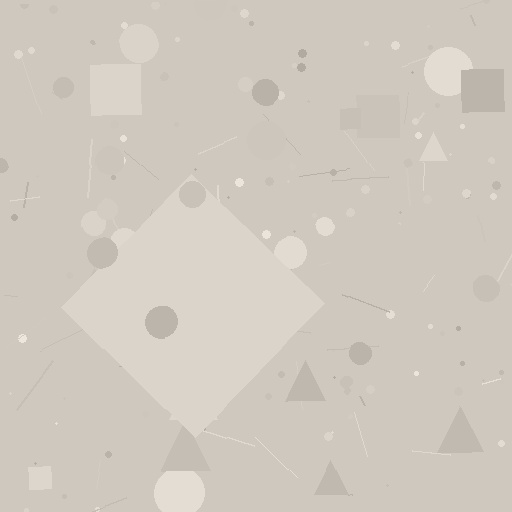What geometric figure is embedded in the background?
A diamond is embedded in the background.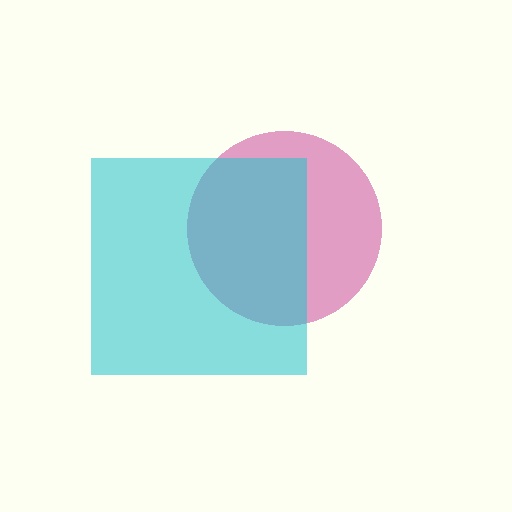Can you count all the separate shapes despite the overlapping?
Yes, there are 2 separate shapes.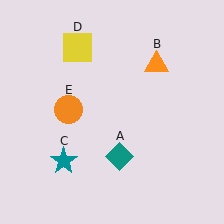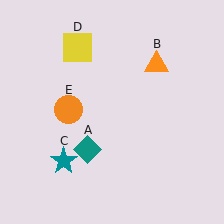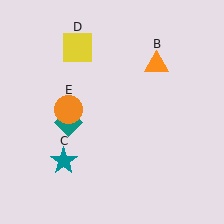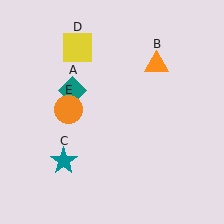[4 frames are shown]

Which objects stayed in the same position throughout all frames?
Orange triangle (object B) and teal star (object C) and yellow square (object D) and orange circle (object E) remained stationary.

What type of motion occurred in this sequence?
The teal diamond (object A) rotated clockwise around the center of the scene.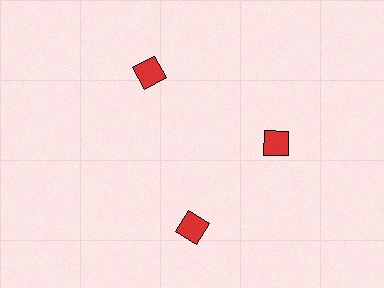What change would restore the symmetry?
The symmetry would be restored by rotating it back into even spacing with its neighbors so that all 3 squares sit at equal angles and equal distance from the center.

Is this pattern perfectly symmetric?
No. The 3 red squares are arranged in a ring, but one element near the 7 o'clock position is rotated out of alignment along the ring, breaking the 3-fold rotational symmetry.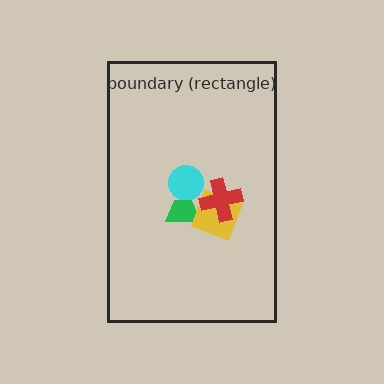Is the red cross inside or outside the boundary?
Inside.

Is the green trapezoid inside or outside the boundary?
Inside.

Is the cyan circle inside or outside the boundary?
Inside.